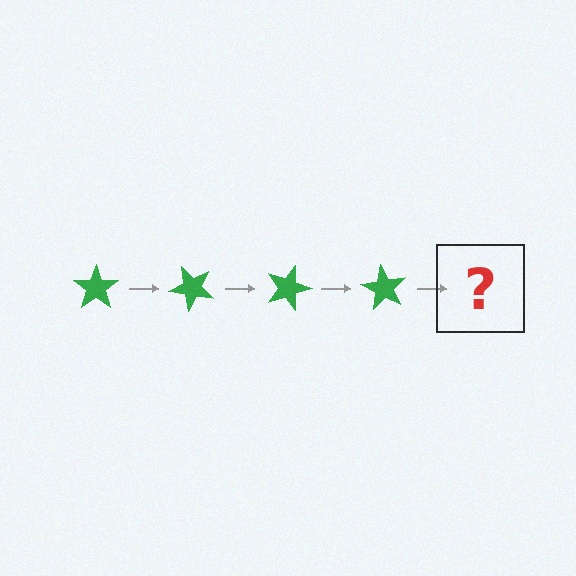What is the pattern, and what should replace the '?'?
The pattern is that the star rotates 45 degrees each step. The '?' should be a green star rotated 180 degrees.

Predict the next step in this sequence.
The next step is a green star rotated 180 degrees.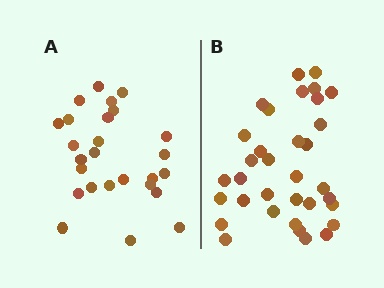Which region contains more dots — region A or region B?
Region B (the right region) has more dots.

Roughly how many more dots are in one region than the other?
Region B has roughly 8 or so more dots than region A.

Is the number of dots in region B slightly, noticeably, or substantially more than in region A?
Region B has noticeably more, but not dramatically so. The ratio is roughly 1.3 to 1.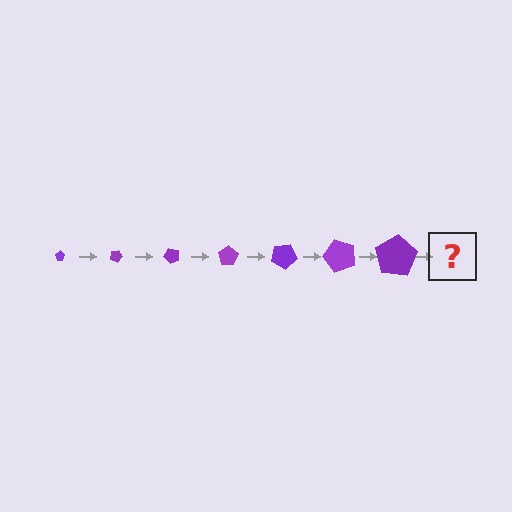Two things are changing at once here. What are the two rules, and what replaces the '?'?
The two rules are that the pentagon grows larger each step and it rotates 25 degrees each step. The '?' should be a pentagon, larger than the previous one and rotated 175 degrees from the start.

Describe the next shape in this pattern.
It should be a pentagon, larger than the previous one and rotated 175 degrees from the start.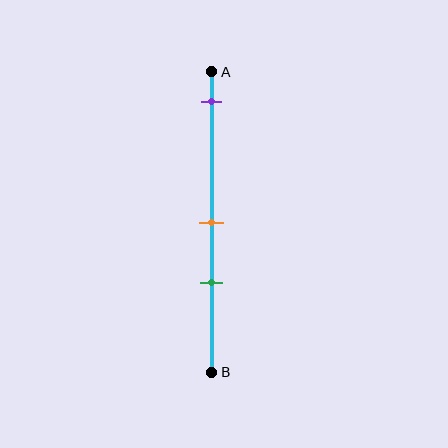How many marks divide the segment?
There are 3 marks dividing the segment.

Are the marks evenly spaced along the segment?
No, the marks are not evenly spaced.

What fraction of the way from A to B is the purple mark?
The purple mark is approximately 10% (0.1) of the way from A to B.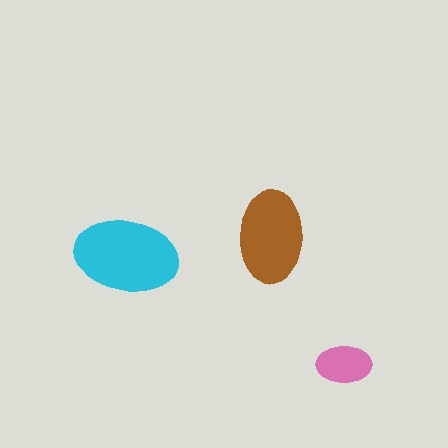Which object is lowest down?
The pink ellipse is bottommost.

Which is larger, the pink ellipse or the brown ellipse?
The brown one.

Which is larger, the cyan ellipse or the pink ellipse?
The cyan one.